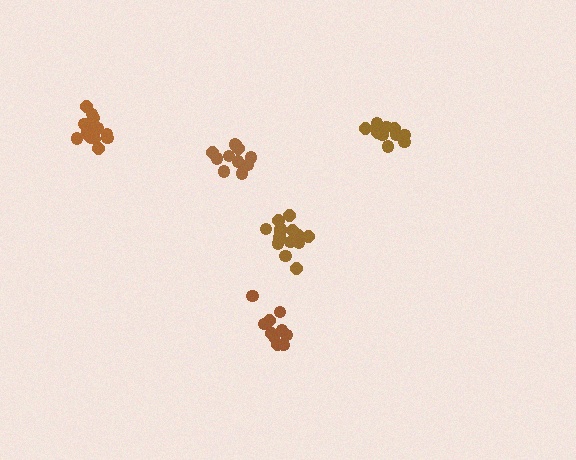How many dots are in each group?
Group 1: 11 dots, Group 2: 11 dots, Group 3: 14 dots, Group 4: 10 dots, Group 5: 15 dots (61 total).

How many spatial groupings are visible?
There are 5 spatial groupings.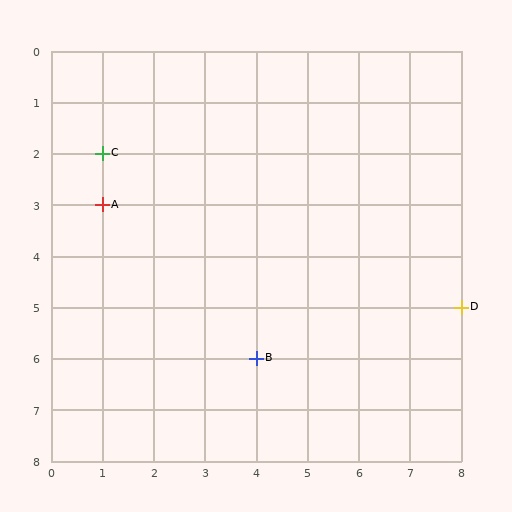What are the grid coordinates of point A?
Point A is at grid coordinates (1, 3).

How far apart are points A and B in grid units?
Points A and B are 3 columns and 3 rows apart (about 4.2 grid units diagonally).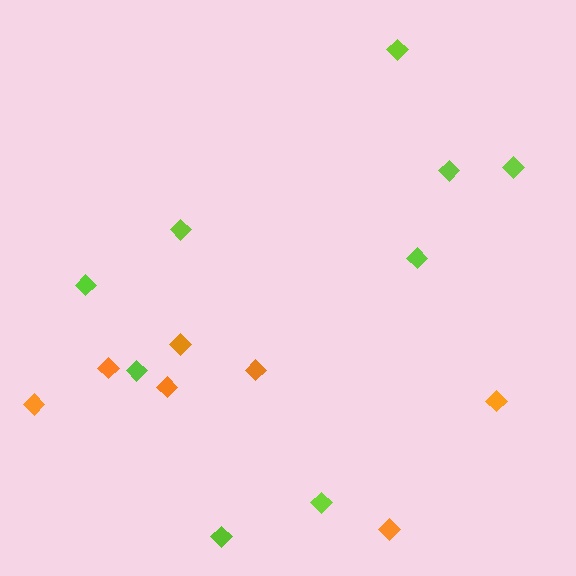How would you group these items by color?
There are 2 groups: one group of orange diamonds (7) and one group of lime diamonds (9).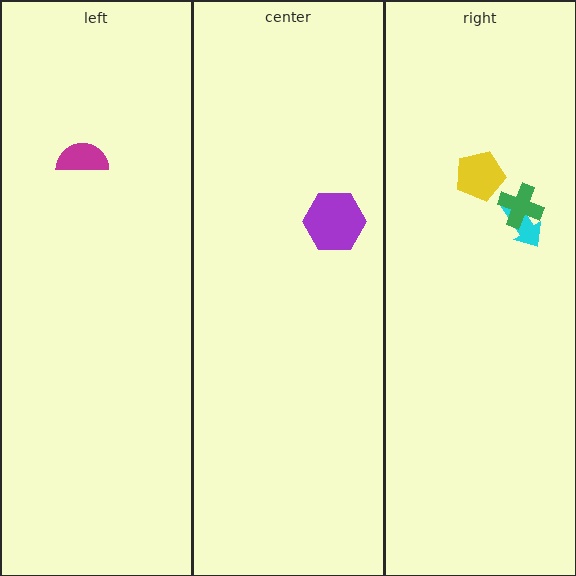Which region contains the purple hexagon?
The center region.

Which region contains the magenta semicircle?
The left region.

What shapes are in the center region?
The purple hexagon.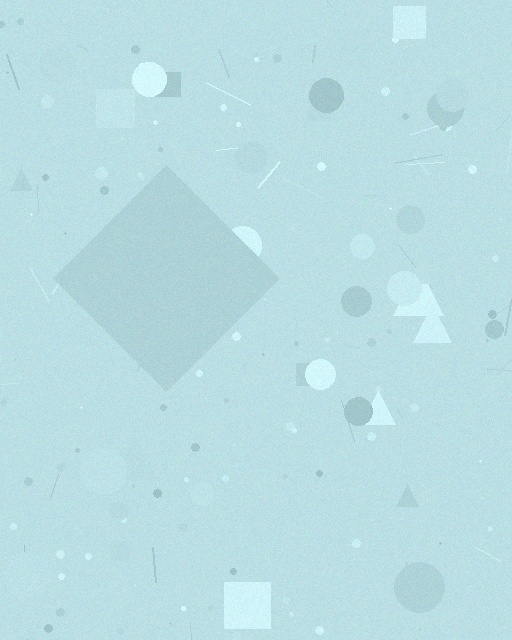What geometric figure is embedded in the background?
A diamond is embedded in the background.